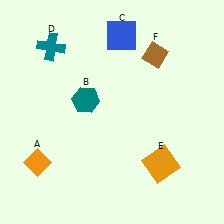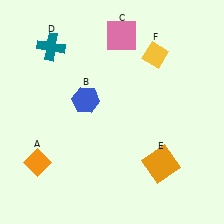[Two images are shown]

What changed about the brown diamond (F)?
In Image 1, F is brown. In Image 2, it changed to yellow.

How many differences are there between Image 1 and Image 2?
There are 3 differences between the two images.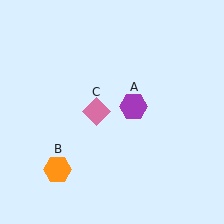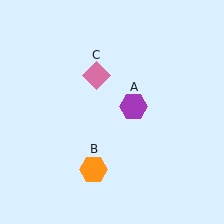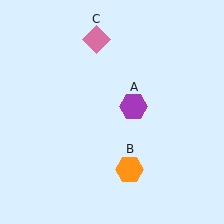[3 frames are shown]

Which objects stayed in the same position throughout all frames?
Purple hexagon (object A) remained stationary.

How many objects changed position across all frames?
2 objects changed position: orange hexagon (object B), pink diamond (object C).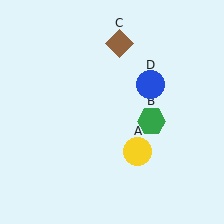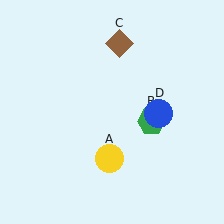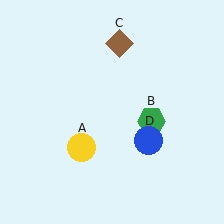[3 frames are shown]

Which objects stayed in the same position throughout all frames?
Green hexagon (object B) and brown diamond (object C) remained stationary.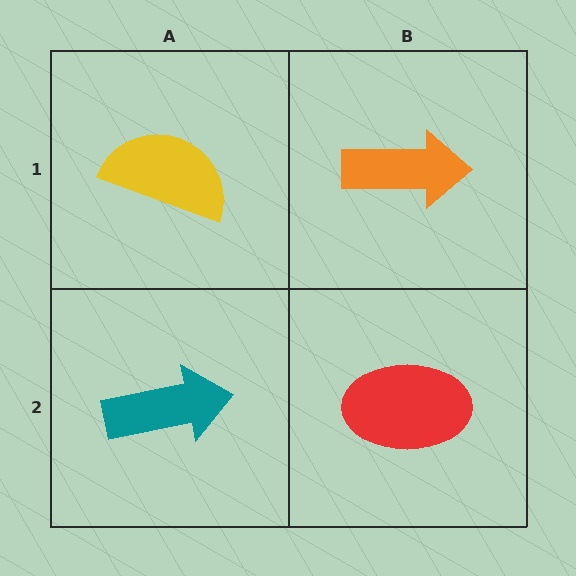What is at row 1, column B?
An orange arrow.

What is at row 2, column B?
A red ellipse.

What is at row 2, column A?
A teal arrow.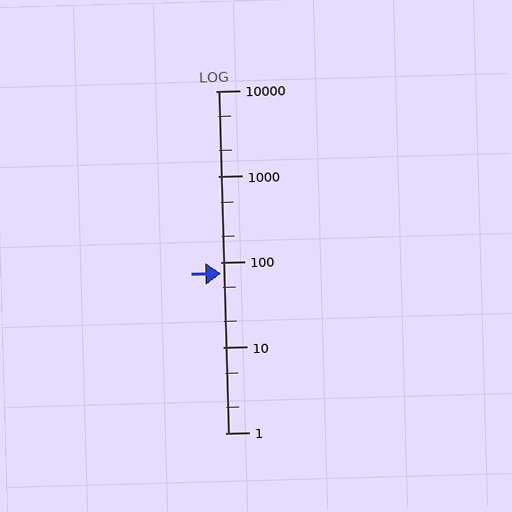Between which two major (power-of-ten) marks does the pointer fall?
The pointer is between 10 and 100.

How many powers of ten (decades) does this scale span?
The scale spans 4 decades, from 1 to 10000.